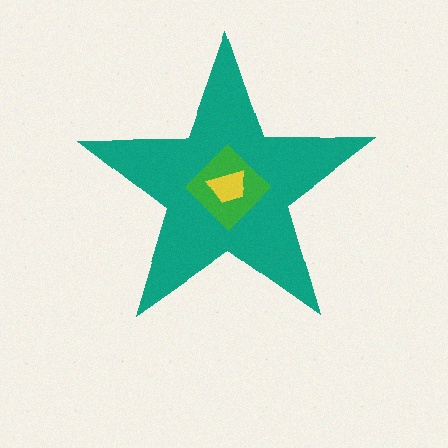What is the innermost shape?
The yellow trapezoid.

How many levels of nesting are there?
3.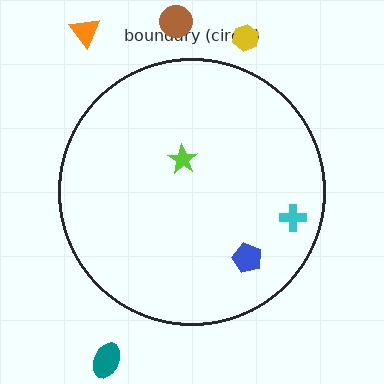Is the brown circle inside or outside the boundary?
Outside.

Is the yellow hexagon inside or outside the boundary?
Outside.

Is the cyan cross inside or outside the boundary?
Inside.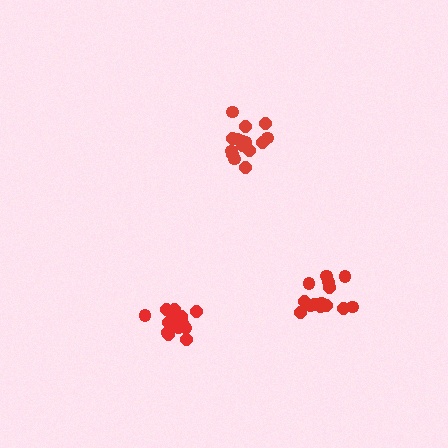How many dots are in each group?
Group 1: 13 dots, Group 2: 14 dots, Group 3: 16 dots (43 total).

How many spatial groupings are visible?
There are 3 spatial groupings.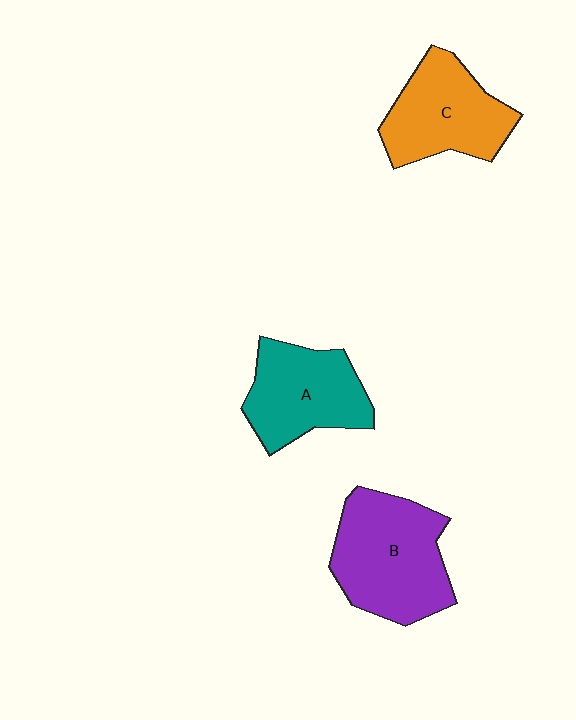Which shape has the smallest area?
Shape A (teal).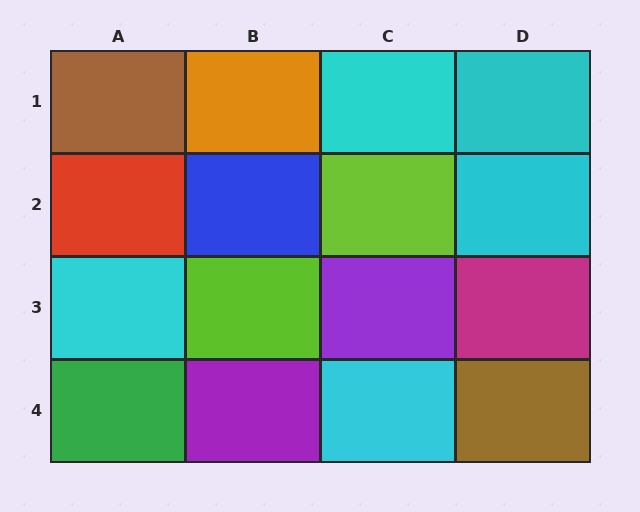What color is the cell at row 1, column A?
Brown.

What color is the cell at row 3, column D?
Magenta.